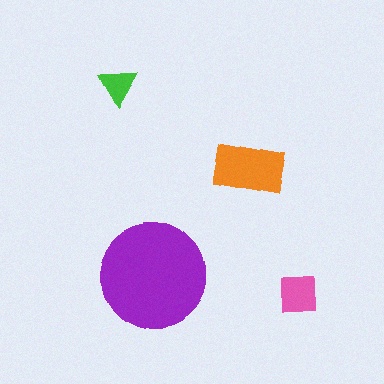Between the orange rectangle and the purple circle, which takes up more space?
The purple circle.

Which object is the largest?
The purple circle.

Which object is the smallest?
The green triangle.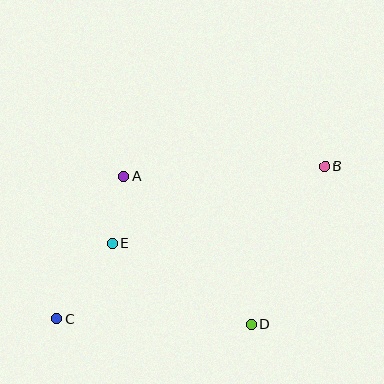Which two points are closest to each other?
Points A and E are closest to each other.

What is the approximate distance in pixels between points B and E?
The distance between B and E is approximately 225 pixels.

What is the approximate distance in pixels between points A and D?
The distance between A and D is approximately 195 pixels.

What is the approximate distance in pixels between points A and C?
The distance between A and C is approximately 158 pixels.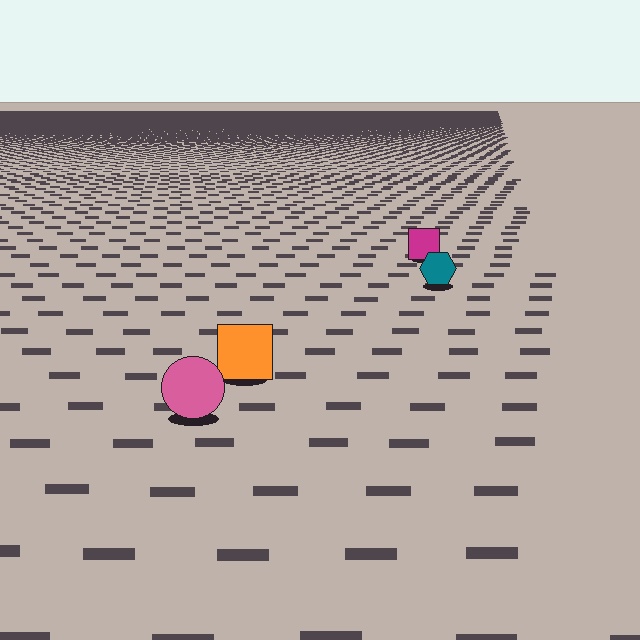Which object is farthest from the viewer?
The magenta square is farthest from the viewer. It appears smaller and the ground texture around it is denser.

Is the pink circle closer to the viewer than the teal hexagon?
Yes. The pink circle is closer — you can tell from the texture gradient: the ground texture is coarser near it.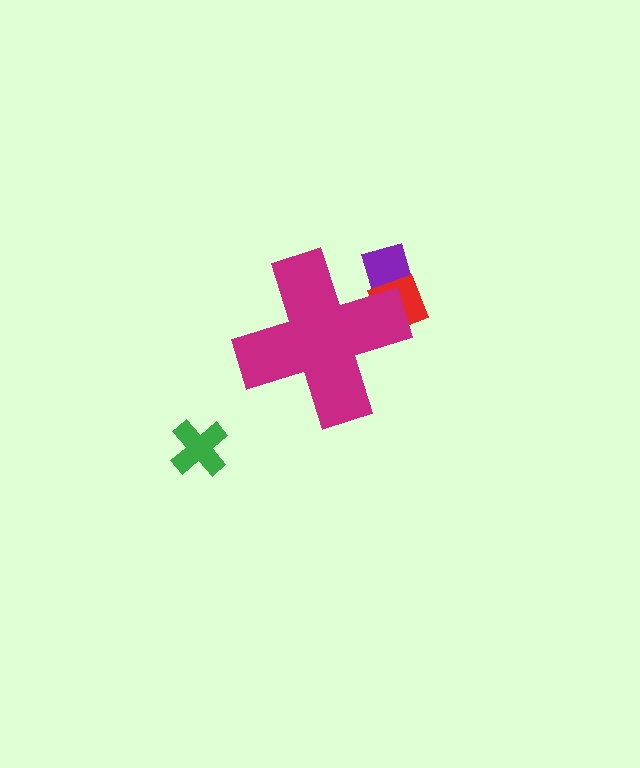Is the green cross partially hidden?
No, the green cross is fully visible.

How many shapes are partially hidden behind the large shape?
2 shapes are partially hidden.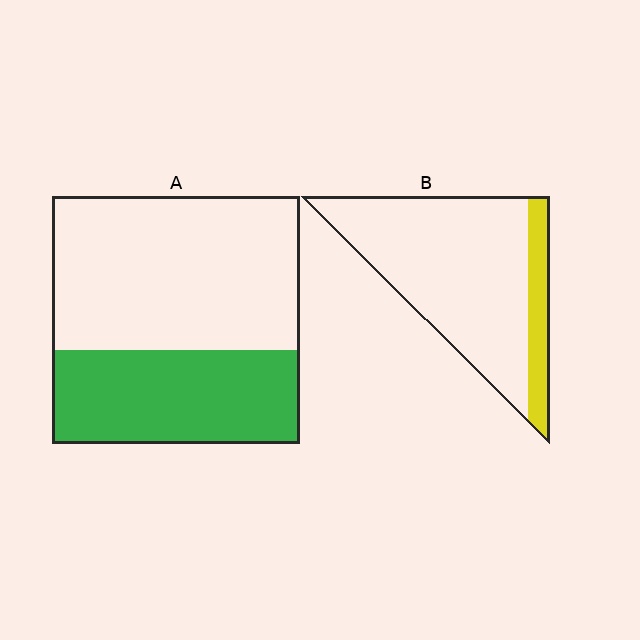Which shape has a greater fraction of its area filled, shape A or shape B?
Shape A.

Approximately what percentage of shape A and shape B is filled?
A is approximately 40% and B is approximately 15%.